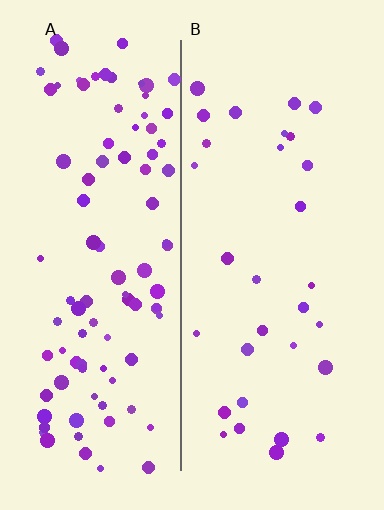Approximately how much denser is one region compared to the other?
Approximately 3.1× — region A over region B.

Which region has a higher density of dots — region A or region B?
A (the left).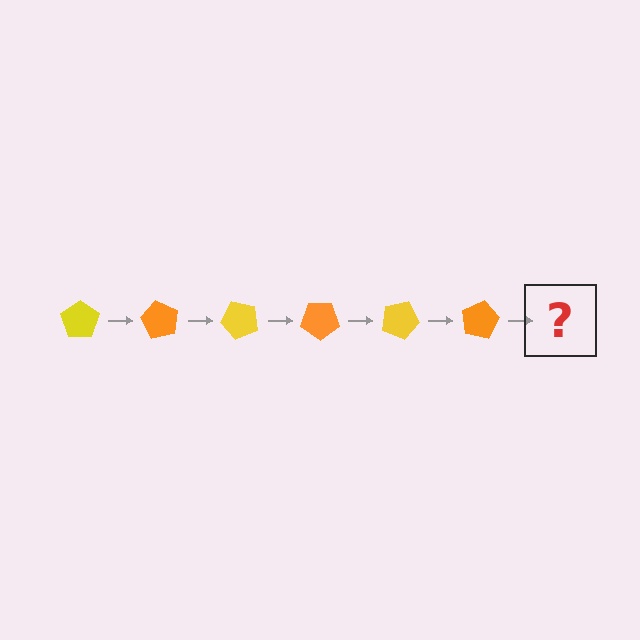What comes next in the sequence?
The next element should be a yellow pentagon, rotated 360 degrees from the start.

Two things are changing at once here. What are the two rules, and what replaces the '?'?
The two rules are that it rotates 60 degrees each step and the color cycles through yellow and orange. The '?' should be a yellow pentagon, rotated 360 degrees from the start.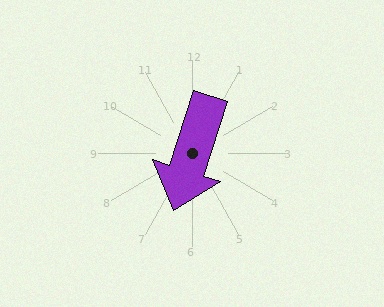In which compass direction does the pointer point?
South.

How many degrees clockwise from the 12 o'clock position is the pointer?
Approximately 198 degrees.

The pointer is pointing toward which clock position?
Roughly 7 o'clock.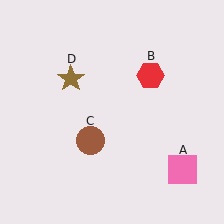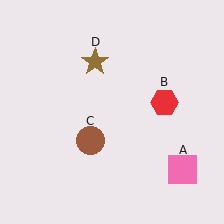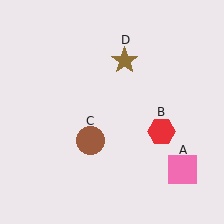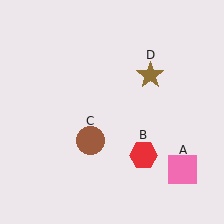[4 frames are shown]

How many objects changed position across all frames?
2 objects changed position: red hexagon (object B), brown star (object D).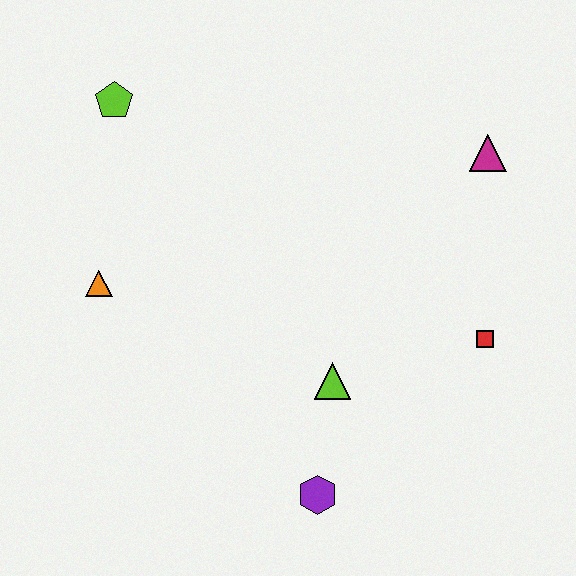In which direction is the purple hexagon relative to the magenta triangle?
The purple hexagon is below the magenta triangle.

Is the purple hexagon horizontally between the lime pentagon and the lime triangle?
Yes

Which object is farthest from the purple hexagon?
The lime pentagon is farthest from the purple hexagon.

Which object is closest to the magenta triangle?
The red square is closest to the magenta triangle.